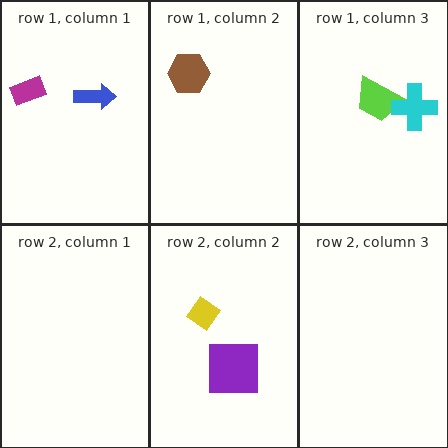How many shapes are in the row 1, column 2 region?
1.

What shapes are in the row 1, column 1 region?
The blue arrow, the magenta rectangle.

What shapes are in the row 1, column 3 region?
The lime trapezoid, the cyan cross.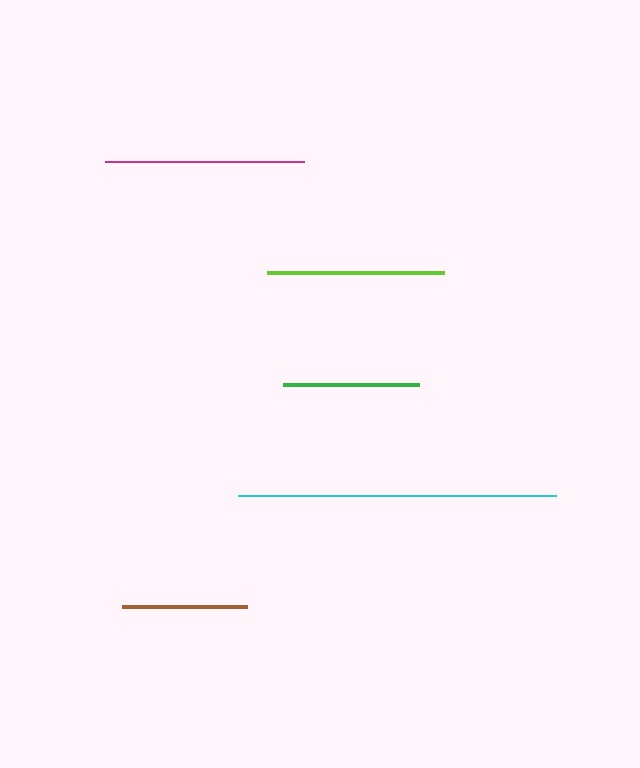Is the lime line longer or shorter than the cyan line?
The cyan line is longer than the lime line.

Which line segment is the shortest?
The brown line is the shortest at approximately 125 pixels.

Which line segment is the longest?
The cyan line is the longest at approximately 319 pixels.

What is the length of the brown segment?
The brown segment is approximately 125 pixels long.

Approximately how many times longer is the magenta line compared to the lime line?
The magenta line is approximately 1.1 times the length of the lime line.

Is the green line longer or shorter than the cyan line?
The cyan line is longer than the green line.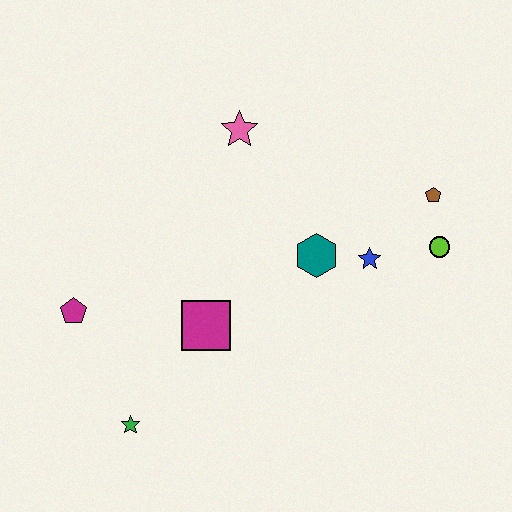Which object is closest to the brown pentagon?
The lime circle is closest to the brown pentagon.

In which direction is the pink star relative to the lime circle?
The pink star is to the left of the lime circle.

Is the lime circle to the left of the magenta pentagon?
No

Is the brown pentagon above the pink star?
No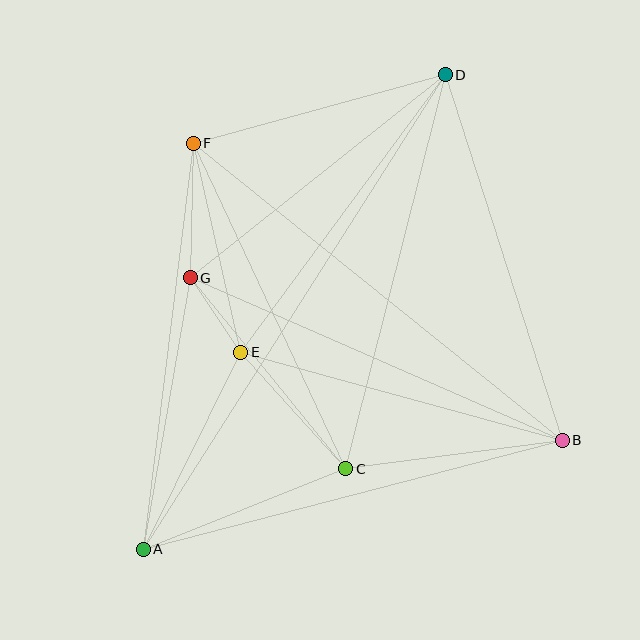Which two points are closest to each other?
Points E and G are closest to each other.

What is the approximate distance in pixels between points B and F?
The distance between B and F is approximately 474 pixels.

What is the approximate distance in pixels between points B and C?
The distance between B and C is approximately 218 pixels.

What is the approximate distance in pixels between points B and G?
The distance between B and G is approximately 406 pixels.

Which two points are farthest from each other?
Points A and D are farthest from each other.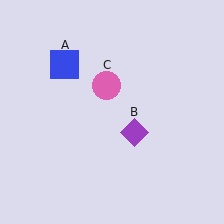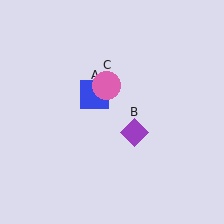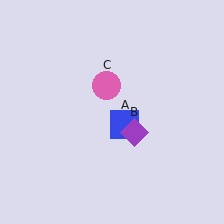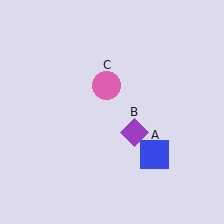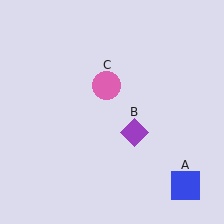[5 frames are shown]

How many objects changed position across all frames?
1 object changed position: blue square (object A).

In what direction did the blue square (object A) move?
The blue square (object A) moved down and to the right.